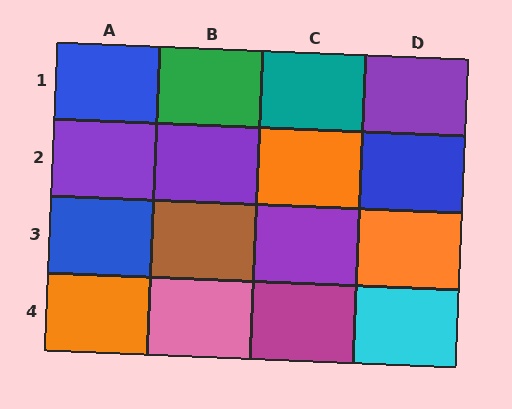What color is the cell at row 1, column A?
Blue.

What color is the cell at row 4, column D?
Cyan.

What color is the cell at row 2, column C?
Orange.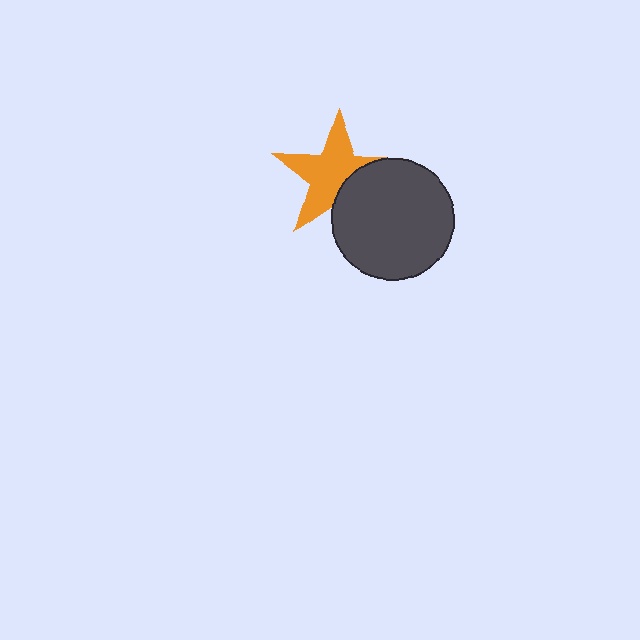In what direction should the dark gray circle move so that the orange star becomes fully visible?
The dark gray circle should move toward the lower-right. That is the shortest direction to clear the overlap and leave the orange star fully visible.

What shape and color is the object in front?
The object in front is a dark gray circle.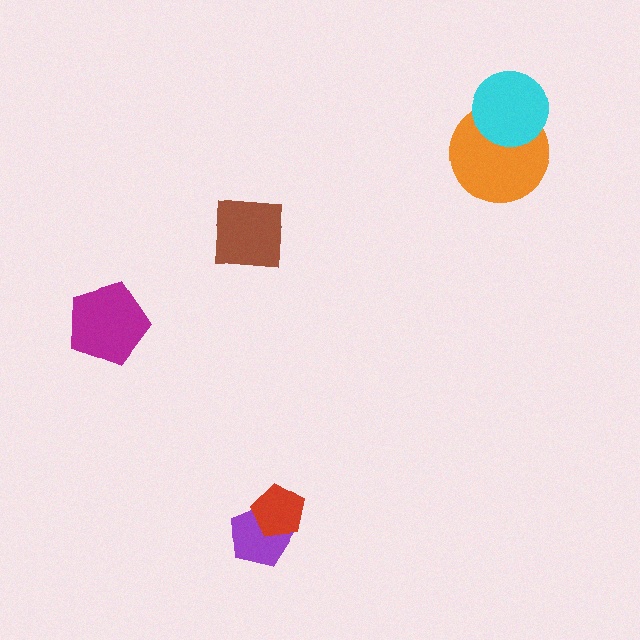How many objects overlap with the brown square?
0 objects overlap with the brown square.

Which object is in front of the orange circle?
The cyan circle is in front of the orange circle.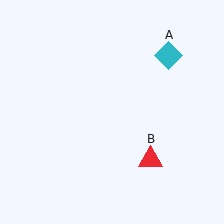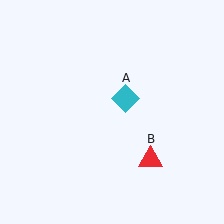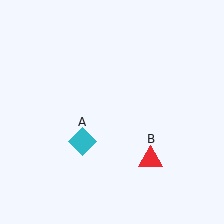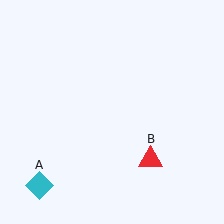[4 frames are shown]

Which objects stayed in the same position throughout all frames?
Red triangle (object B) remained stationary.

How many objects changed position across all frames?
1 object changed position: cyan diamond (object A).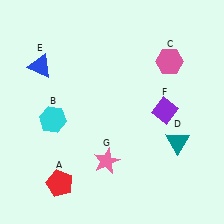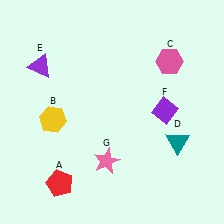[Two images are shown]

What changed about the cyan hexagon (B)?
In Image 1, B is cyan. In Image 2, it changed to yellow.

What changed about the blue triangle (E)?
In Image 1, E is blue. In Image 2, it changed to purple.